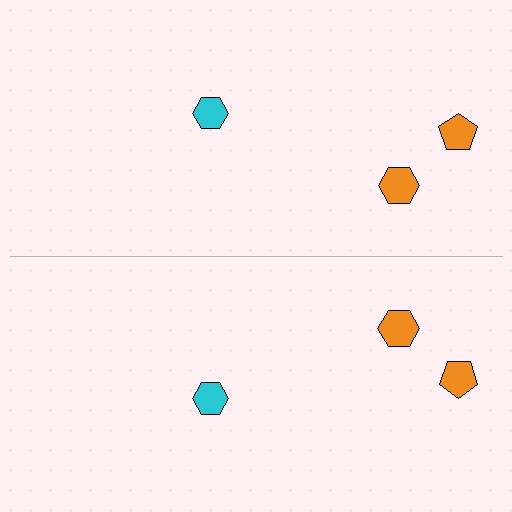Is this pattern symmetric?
Yes, this pattern has bilateral (reflection) symmetry.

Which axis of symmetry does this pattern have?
The pattern has a horizontal axis of symmetry running through the center of the image.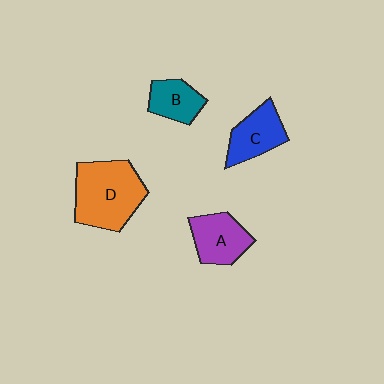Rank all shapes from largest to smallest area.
From largest to smallest: D (orange), A (purple), C (blue), B (teal).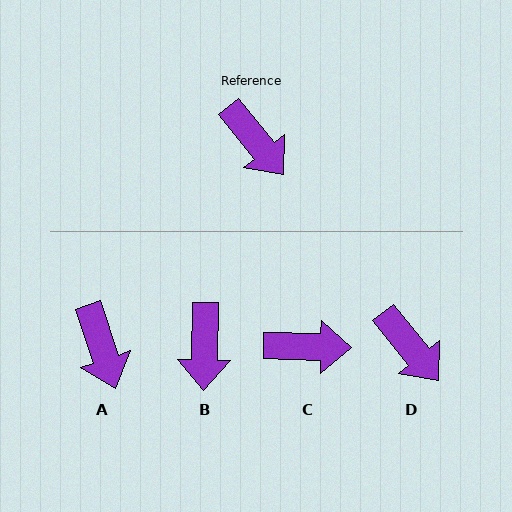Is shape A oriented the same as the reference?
No, it is off by about 21 degrees.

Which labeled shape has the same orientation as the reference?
D.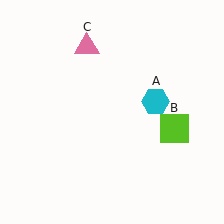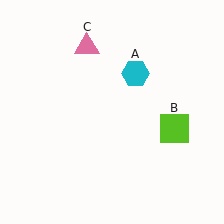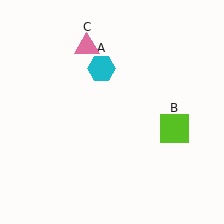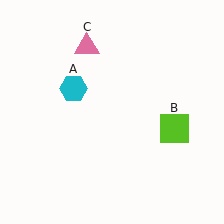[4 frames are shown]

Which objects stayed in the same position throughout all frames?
Lime square (object B) and pink triangle (object C) remained stationary.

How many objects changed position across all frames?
1 object changed position: cyan hexagon (object A).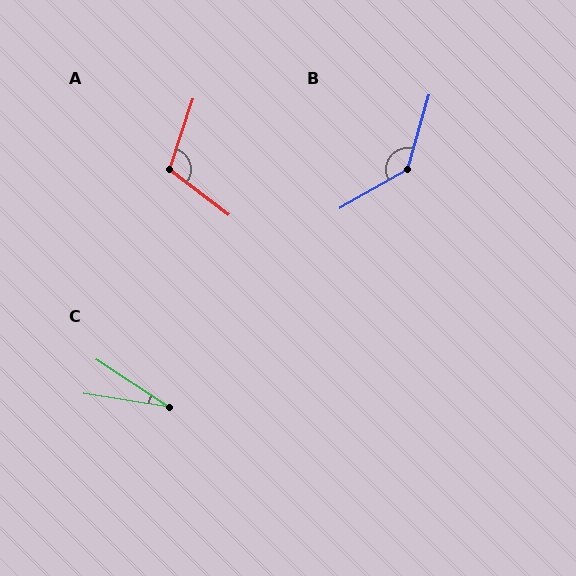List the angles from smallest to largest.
C (24°), A (108°), B (136°).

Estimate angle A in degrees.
Approximately 108 degrees.